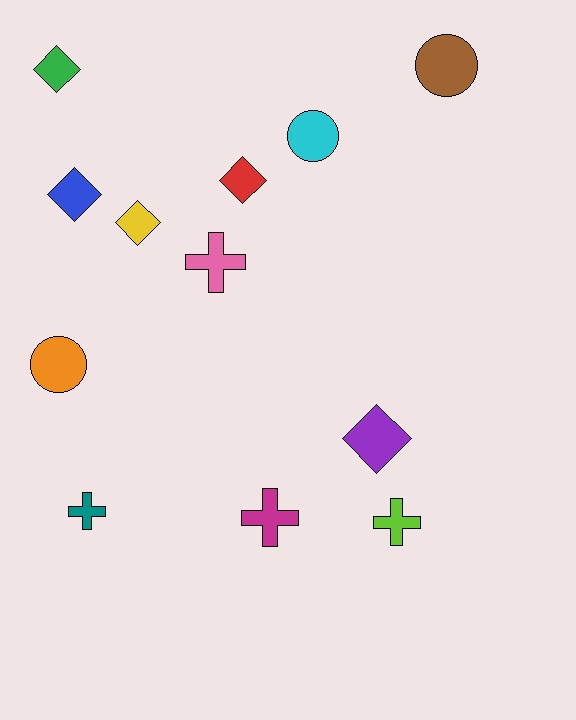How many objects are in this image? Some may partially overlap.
There are 12 objects.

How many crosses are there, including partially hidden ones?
There are 4 crosses.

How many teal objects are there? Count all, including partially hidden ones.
There is 1 teal object.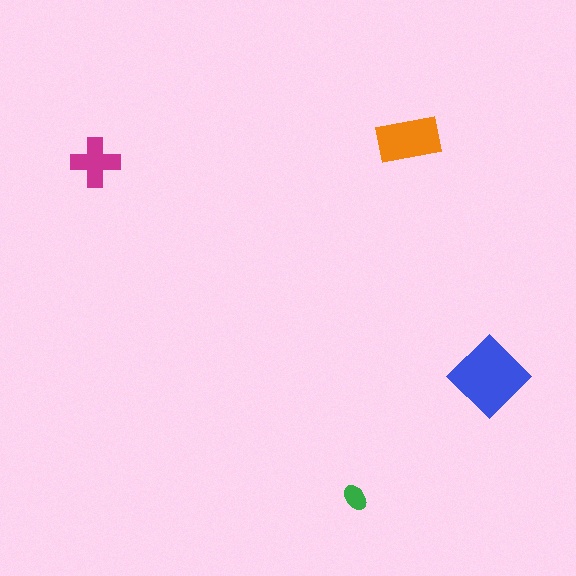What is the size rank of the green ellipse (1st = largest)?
4th.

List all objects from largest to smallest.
The blue diamond, the orange rectangle, the magenta cross, the green ellipse.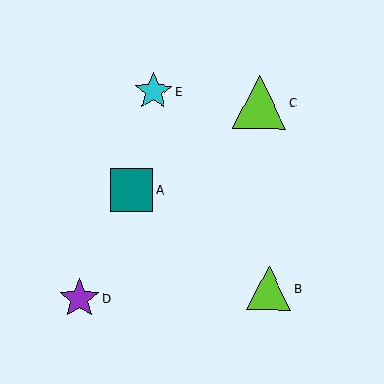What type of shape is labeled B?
Shape B is a lime triangle.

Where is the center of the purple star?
The center of the purple star is at (79, 298).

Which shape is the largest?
The lime triangle (labeled C) is the largest.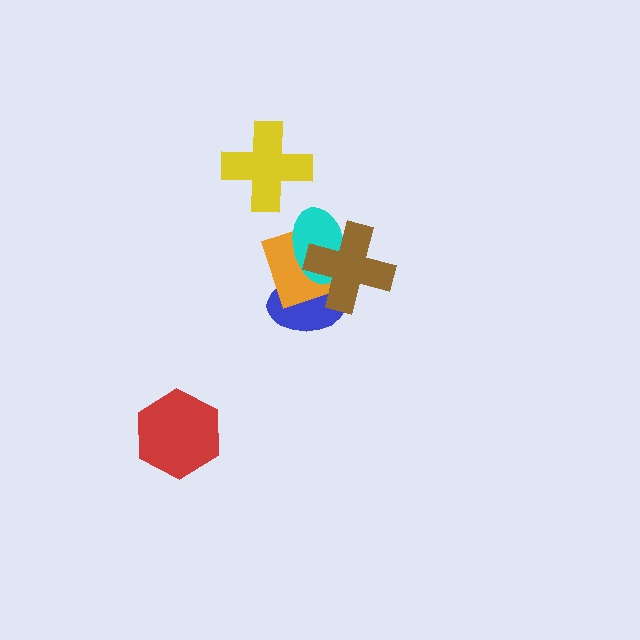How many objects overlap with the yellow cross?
0 objects overlap with the yellow cross.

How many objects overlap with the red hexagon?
0 objects overlap with the red hexagon.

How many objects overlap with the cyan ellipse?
3 objects overlap with the cyan ellipse.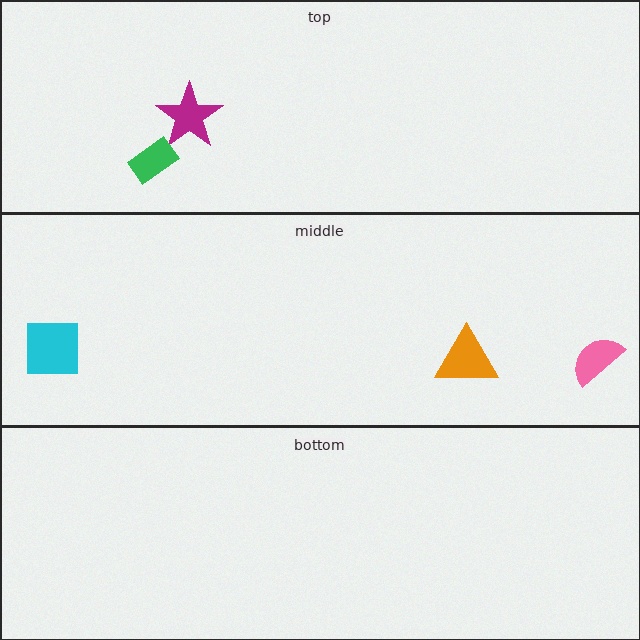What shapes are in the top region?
The magenta star, the green rectangle.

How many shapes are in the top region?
2.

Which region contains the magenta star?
The top region.